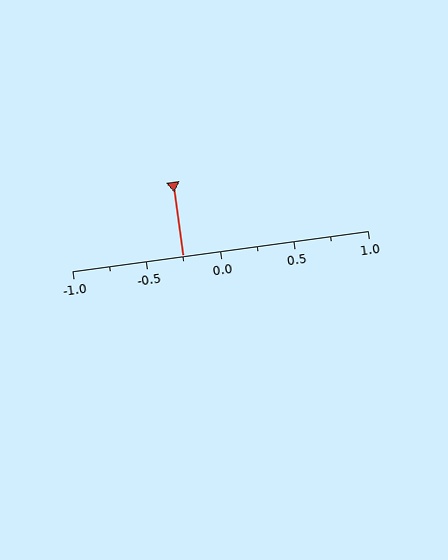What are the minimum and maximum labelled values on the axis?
The axis runs from -1.0 to 1.0.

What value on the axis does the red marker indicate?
The marker indicates approximately -0.25.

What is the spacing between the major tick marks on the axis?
The major ticks are spaced 0.5 apart.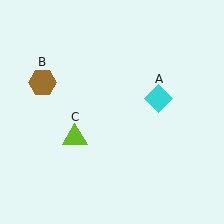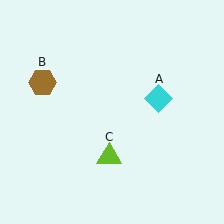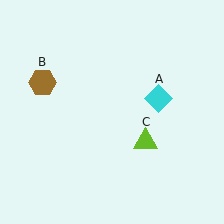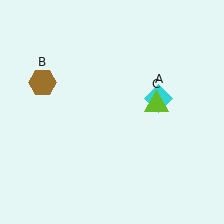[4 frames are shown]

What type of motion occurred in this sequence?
The lime triangle (object C) rotated counterclockwise around the center of the scene.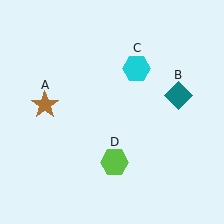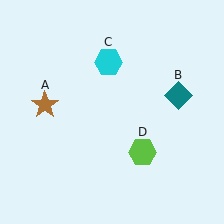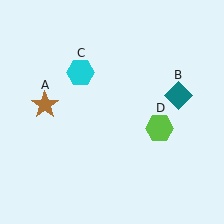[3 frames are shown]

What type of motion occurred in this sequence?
The cyan hexagon (object C), lime hexagon (object D) rotated counterclockwise around the center of the scene.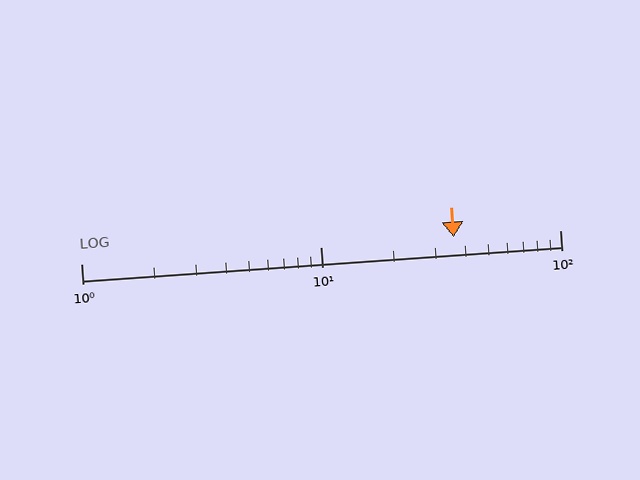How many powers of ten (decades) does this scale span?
The scale spans 2 decades, from 1 to 100.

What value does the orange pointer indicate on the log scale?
The pointer indicates approximately 36.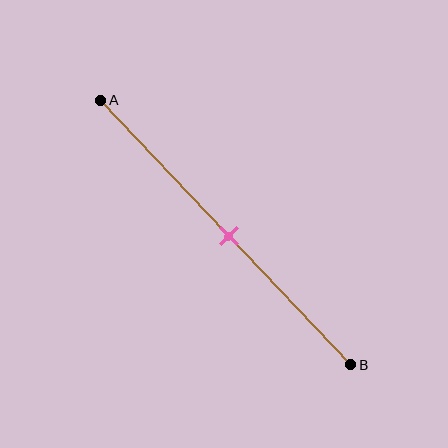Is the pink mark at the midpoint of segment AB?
Yes, the mark is approximately at the midpoint.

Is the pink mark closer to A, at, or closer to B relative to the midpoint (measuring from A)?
The pink mark is approximately at the midpoint of segment AB.